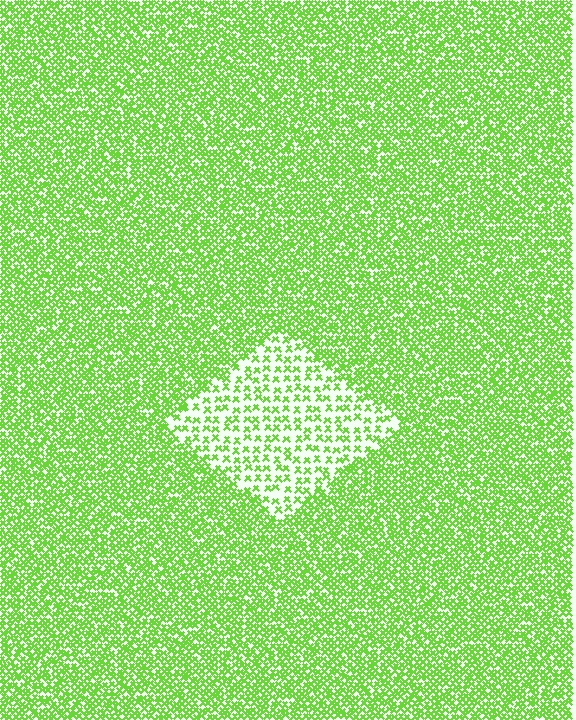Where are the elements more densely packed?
The elements are more densely packed outside the diamond boundary.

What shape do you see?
I see a diamond.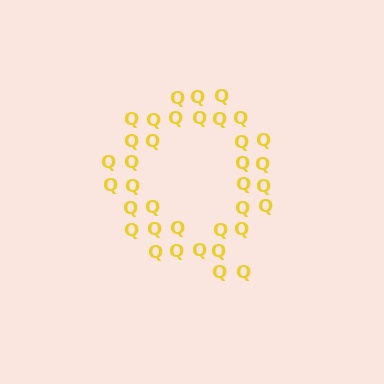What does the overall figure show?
The overall figure shows the letter Q.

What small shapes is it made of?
It is made of small letter Q's.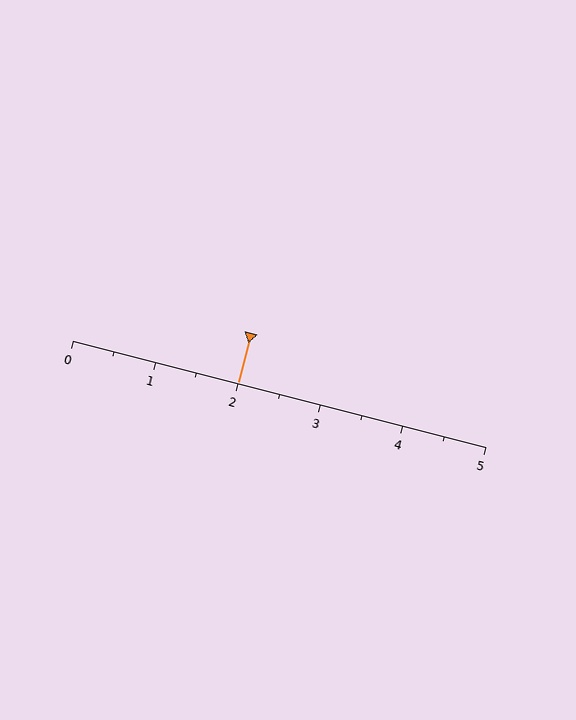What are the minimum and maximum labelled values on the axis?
The axis runs from 0 to 5.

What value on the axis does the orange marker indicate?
The marker indicates approximately 2.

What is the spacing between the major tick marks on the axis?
The major ticks are spaced 1 apart.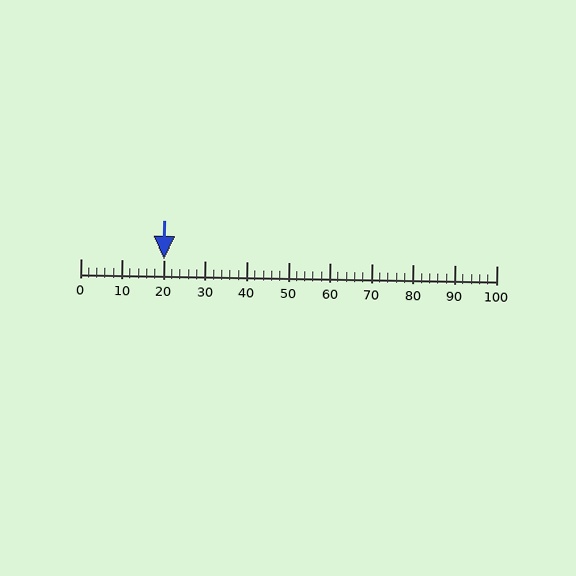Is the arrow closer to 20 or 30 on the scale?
The arrow is closer to 20.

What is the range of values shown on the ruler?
The ruler shows values from 0 to 100.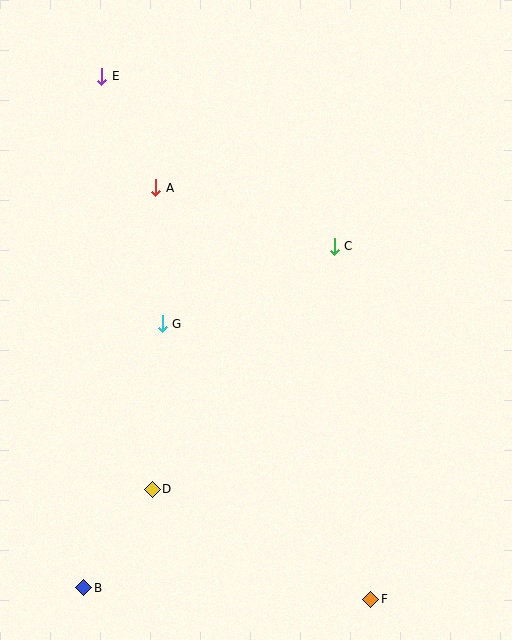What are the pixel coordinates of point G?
Point G is at (162, 324).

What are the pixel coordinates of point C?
Point C is at (334, 246).